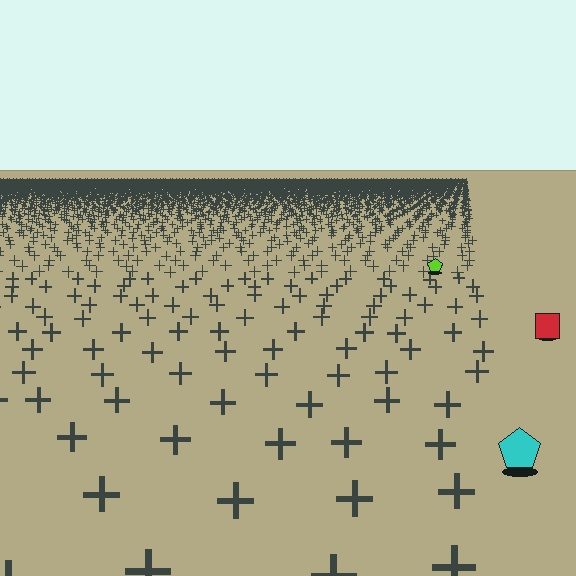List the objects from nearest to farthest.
From nearest to farthest: the cyan pentagon, the red square, the lime pentagon.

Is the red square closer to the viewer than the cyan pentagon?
No. The cyan pentagon is closer — you can tell from the texture gradient: the ground texture is coarser near it.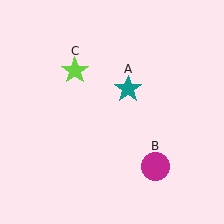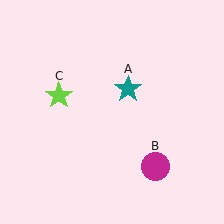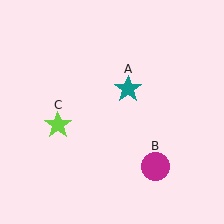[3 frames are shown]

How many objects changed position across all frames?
1 object changed position: lime star (object C).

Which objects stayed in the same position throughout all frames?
Teal star (object A) and magenta circle (object B) remained stationary.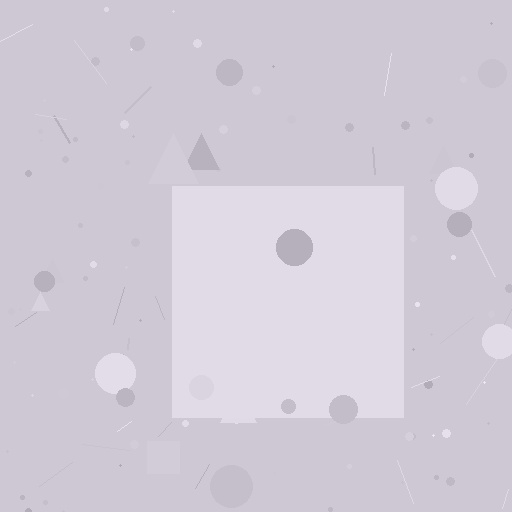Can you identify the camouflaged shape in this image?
The camouflaged shape is a square.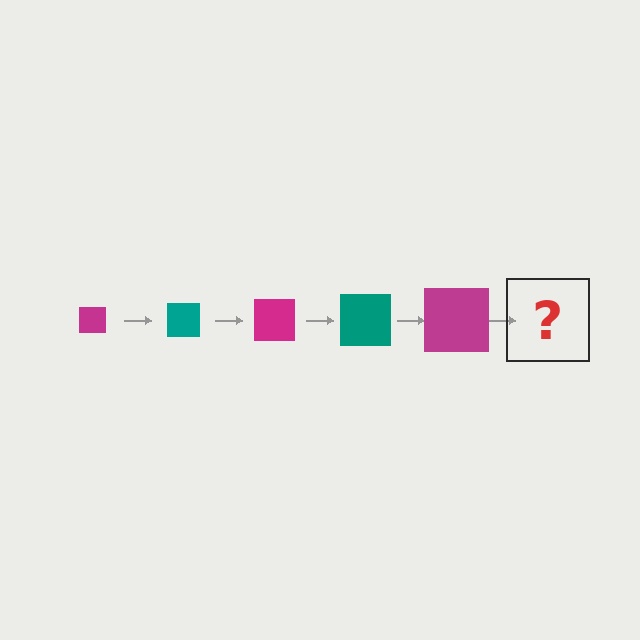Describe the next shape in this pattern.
It should be a teal square, larger than the previous one.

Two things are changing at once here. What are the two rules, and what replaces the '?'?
The two rules are that the square grows larger each step and the color cycles through magenta and teal. The '?' should be a teal square, larger than the previous one.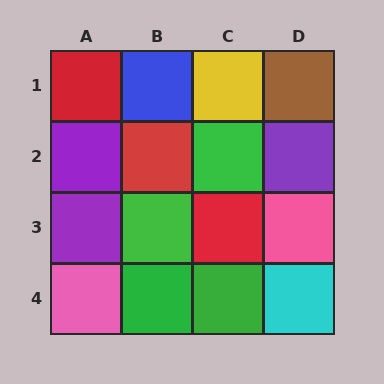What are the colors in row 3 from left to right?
Purple, green, red, pink.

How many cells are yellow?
1 cell is yellow.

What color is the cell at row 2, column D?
Purple.